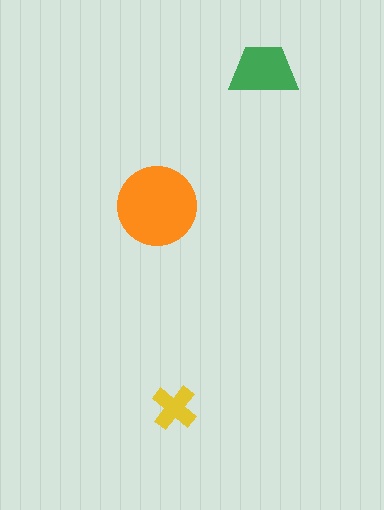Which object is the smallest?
The yellow cross.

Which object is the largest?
The orange circle.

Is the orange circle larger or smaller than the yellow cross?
Larger.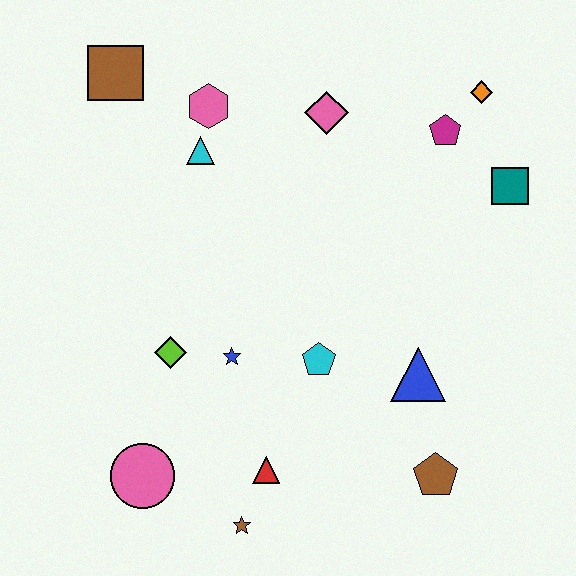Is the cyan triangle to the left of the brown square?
No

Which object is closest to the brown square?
The pink hexagon is closest to the brown square.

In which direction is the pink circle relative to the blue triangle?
The pink circle is to the left of the blue triangle.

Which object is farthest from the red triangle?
The orange diamond is farthest from the red triangle.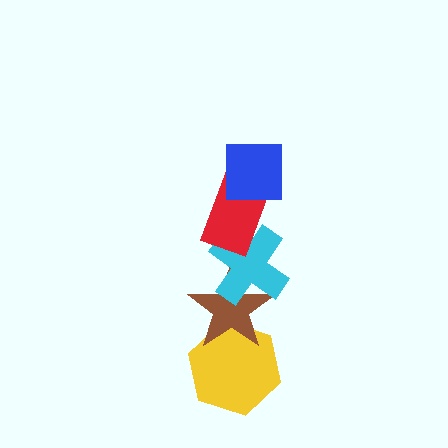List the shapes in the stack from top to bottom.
From top to bottom: the blue square, the red rectangle, the cyan cross, the brown star, the yellow hexagon.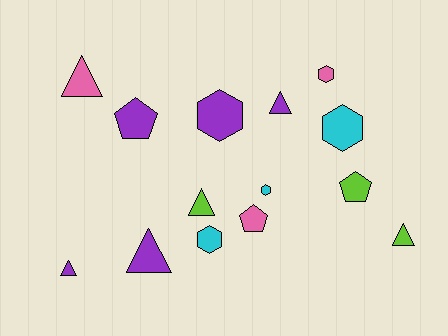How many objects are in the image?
There are 14 objects.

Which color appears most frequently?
Purple, with 5 objects.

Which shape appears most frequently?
Triangle, with 6 objects.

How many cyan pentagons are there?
There are no cyan pentagons.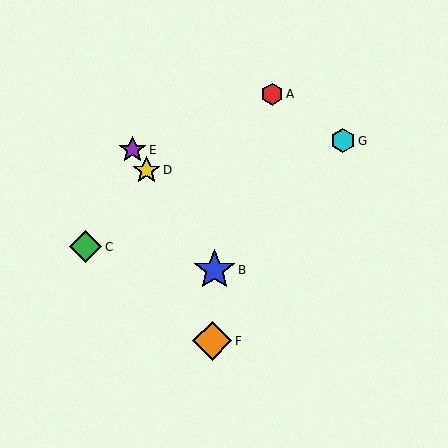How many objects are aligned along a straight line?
3 objects (B, D, E) are aligned along a straight line.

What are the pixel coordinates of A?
Object A is at (272, 94).